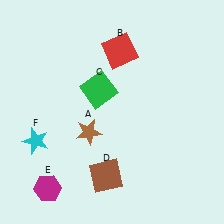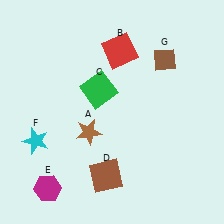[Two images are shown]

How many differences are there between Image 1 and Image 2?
There is 1 difference between the two images.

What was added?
A brown diamond (G) was added in Image 2.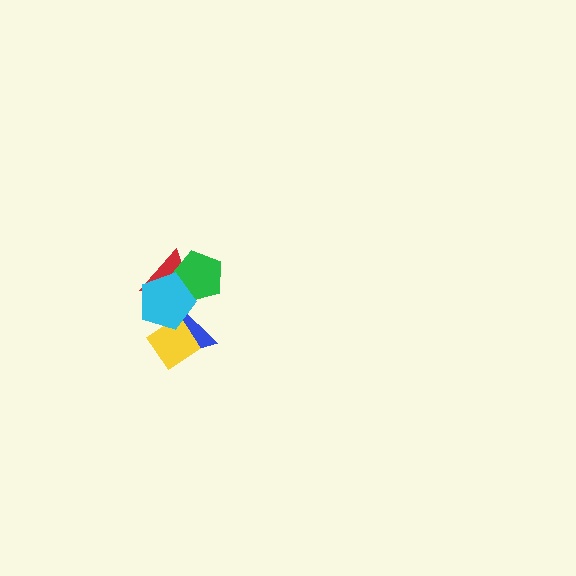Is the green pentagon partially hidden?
Yes, it is partially covered by another shape.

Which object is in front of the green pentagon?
The cyan pentagon is in front of the green pentagon.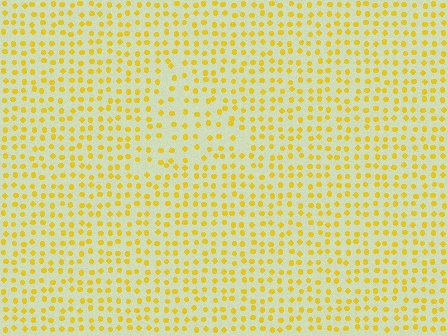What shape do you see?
I see a triangle.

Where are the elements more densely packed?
The elements are more densely packed outside the triangle boundary.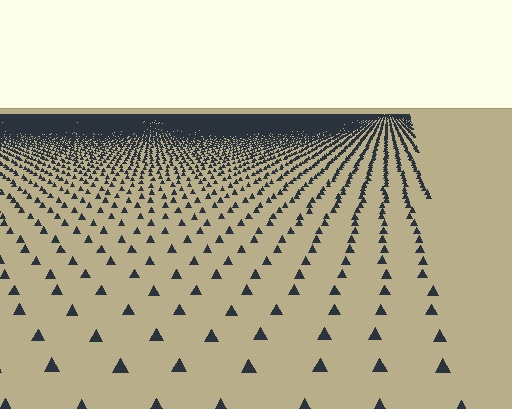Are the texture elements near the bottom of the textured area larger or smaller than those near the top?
Larger. Near the bottom, elements are closer to the viewer and appear at a bigger on-screen size.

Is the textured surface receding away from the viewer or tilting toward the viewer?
The surface is receding away from the viewer. Texture elements get smaller and denser toward the top.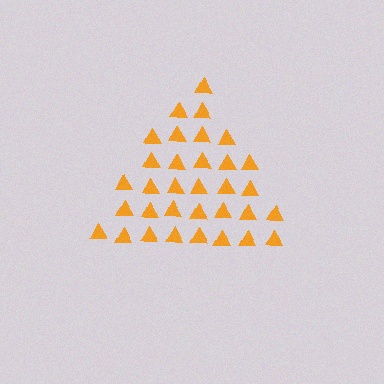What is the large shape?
The large shape is a triangle.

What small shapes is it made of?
It is made of small triangles.